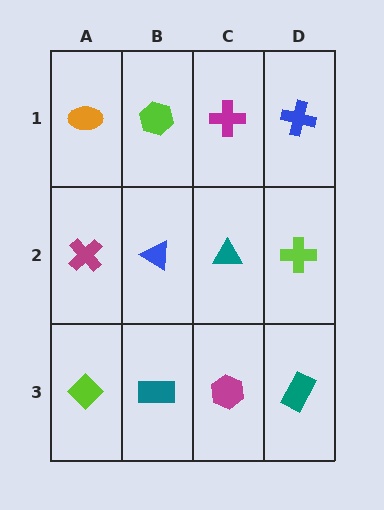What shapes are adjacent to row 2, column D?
A blue cross (row 1, column D), a teal rectangle (row 3, column D), a teal triangle (row 2, column C).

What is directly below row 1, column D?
A lime cross.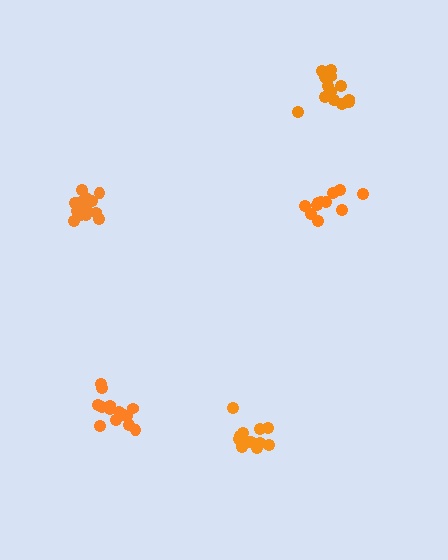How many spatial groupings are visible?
There are 5 spatial groupings.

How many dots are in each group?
Group 1: 13 dots, Group 2: 15 dots, Group 3: 15 dots, Group 4: 11 dots, Group 5: 14 dots (68 total).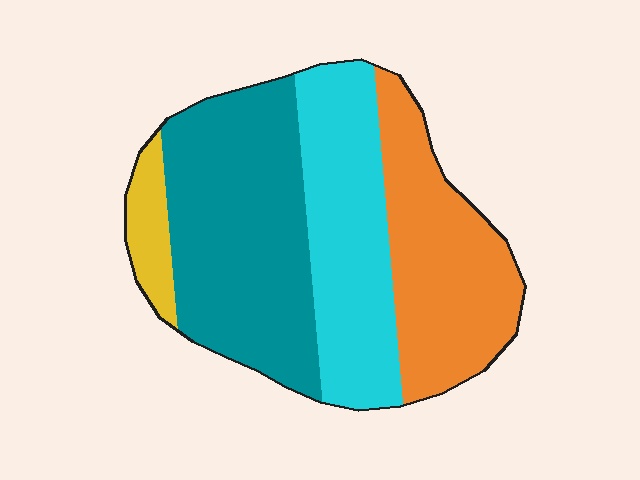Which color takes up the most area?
Teal, at roughly 40%.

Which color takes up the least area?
Yellow, at roughly 5%.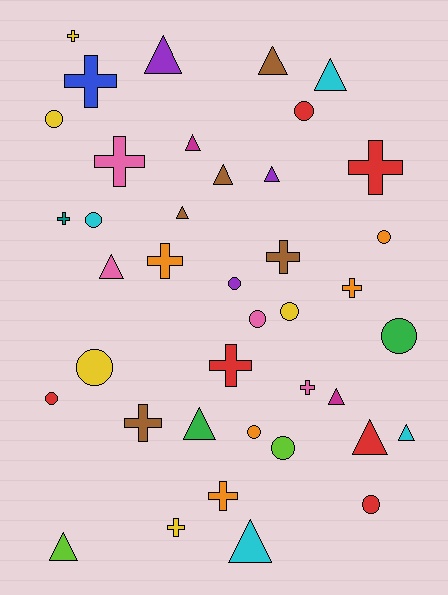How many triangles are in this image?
There are 14 triangles.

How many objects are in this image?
There are 40 objects.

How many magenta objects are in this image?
There are 2 magenta objects.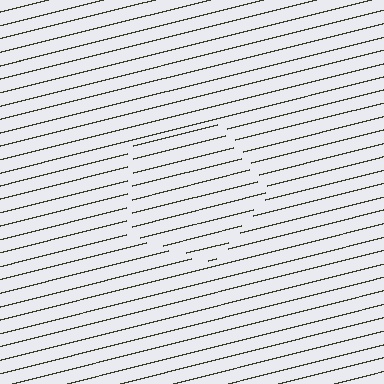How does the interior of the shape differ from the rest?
The interior of the shape contains the same grating, shifted by half a period — the contour is defined by the phase discontinuity where line-ends from the inner and outer gratings abut.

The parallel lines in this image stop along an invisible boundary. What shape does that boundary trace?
An illusory pentagon. The interior of the shape contains the same grating, shifted by half a period — the contour is defined by the phase discontinuity where line-ends from the inner and outer gratings abut.